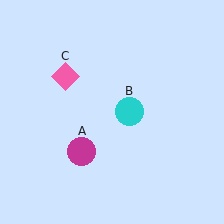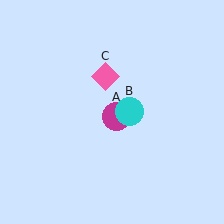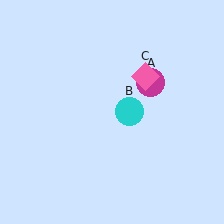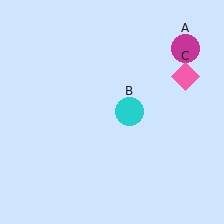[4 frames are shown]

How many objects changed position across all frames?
2 objects changed position: magenta circle (object A), pink diamond (object C).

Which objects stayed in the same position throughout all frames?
Cyan circle (object B) remained stationary.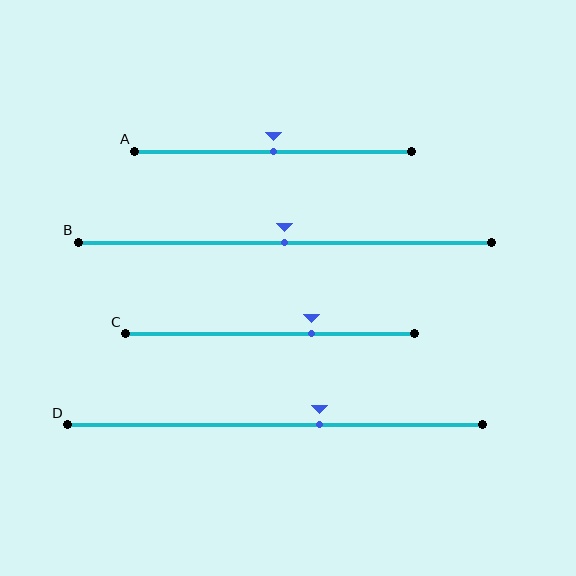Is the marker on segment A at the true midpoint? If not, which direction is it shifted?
Yes, the marker on segment A is at the true midpoint.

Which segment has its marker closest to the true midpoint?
Segment A has its marker closest to the true midpoint.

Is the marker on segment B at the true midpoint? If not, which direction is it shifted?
Yes, the marker on segment B is at the true midpoint.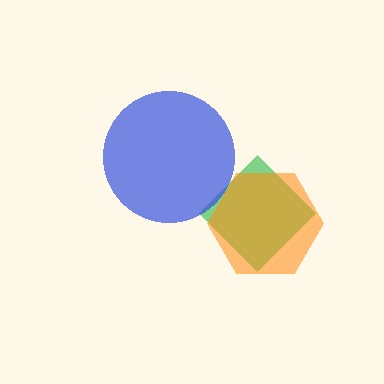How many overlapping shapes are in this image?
There are 3 overlapping shapes in the image.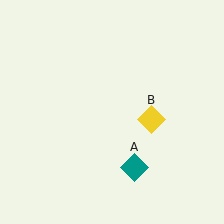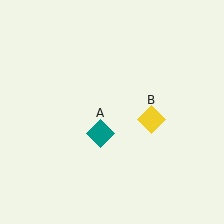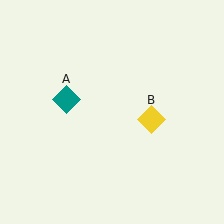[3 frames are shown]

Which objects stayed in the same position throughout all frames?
Yellow diamond (object B) remained stationary.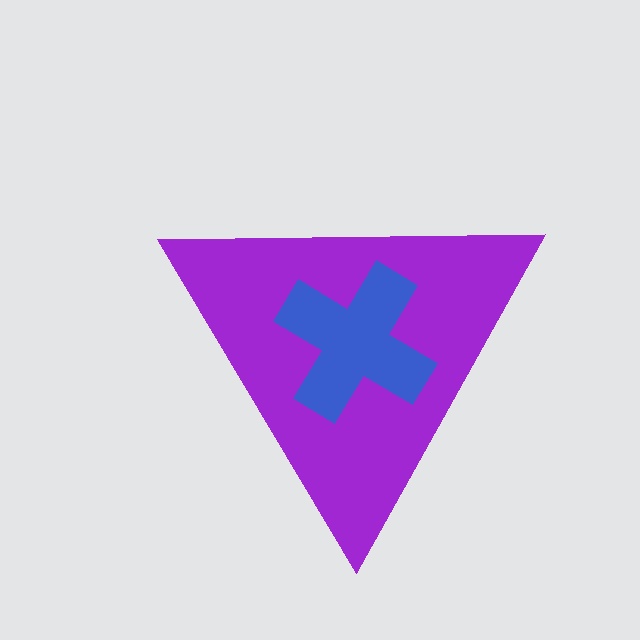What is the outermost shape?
The purple triangle.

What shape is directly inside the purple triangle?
The blue cross.